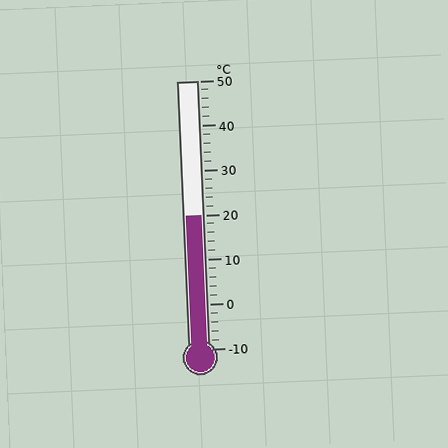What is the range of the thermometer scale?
The thermometer scale ranges from -10°C to 50°C.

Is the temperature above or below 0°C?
The temperature is above 0°C.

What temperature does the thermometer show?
The thermometer shows approximately 20°C.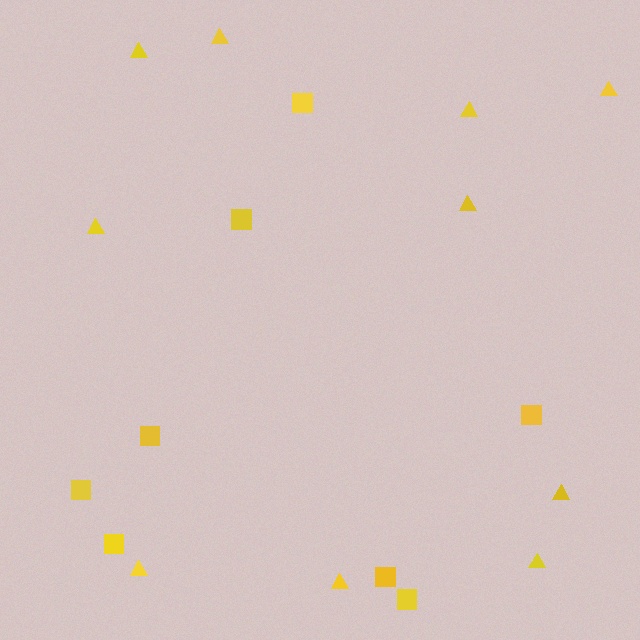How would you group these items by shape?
There are 2 groups: one group of squares (8) and one group of triangles (10).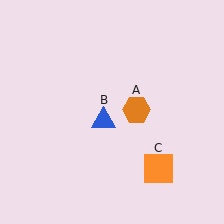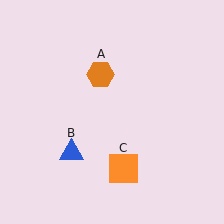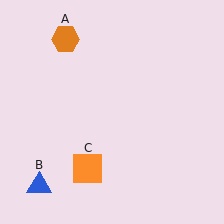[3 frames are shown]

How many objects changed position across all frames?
3 objects changed position: orange hexagon (object A), blue triangle (object B), orange square (object C).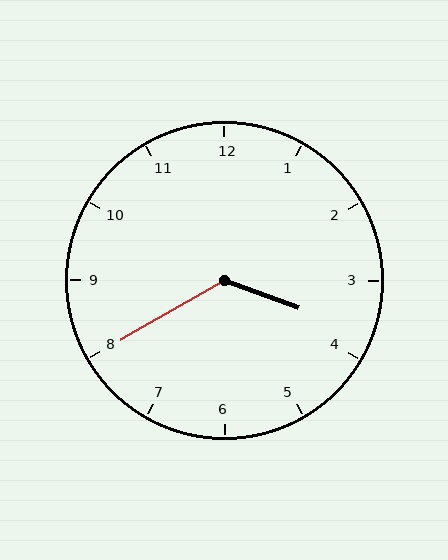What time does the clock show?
3:40.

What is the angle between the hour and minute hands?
Approximately 130 degrees.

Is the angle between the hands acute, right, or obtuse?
It is obtuse.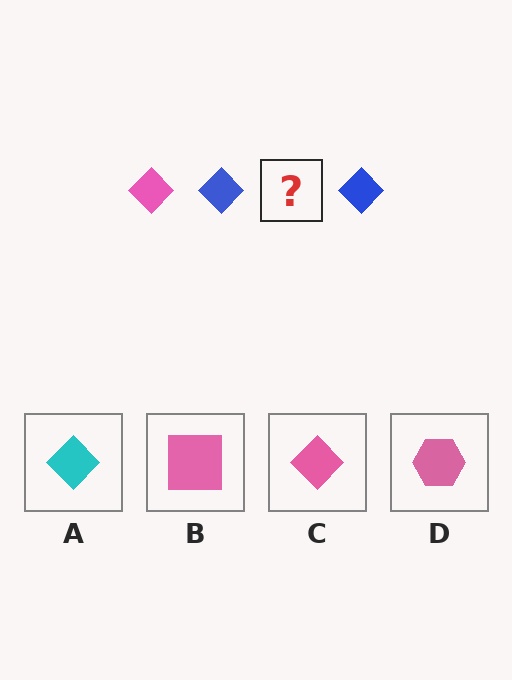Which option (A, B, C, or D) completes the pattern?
C.